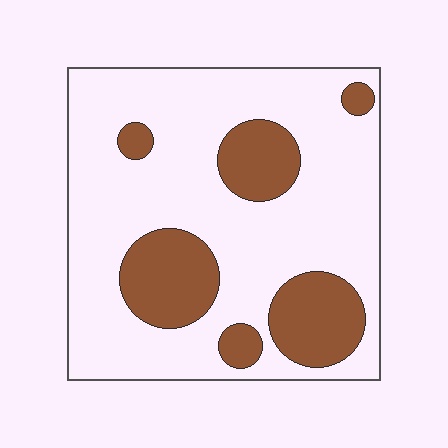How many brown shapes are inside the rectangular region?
6.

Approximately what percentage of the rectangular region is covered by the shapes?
Approximately 25%.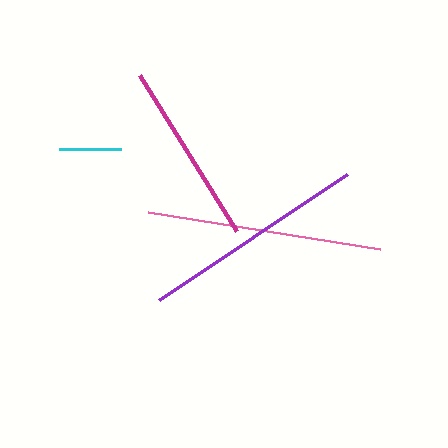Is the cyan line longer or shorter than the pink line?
The pink line is longer than the cyan line.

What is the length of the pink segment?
The pink segment is approximately 235 pixels long.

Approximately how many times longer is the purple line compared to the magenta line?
The purple line is approximately 1.2 times the length of the magenta line.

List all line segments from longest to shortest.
From longest to shortest: pink, purple, magenta, cyan.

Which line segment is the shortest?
The cyan line is the shortest at approximately 62 pixels.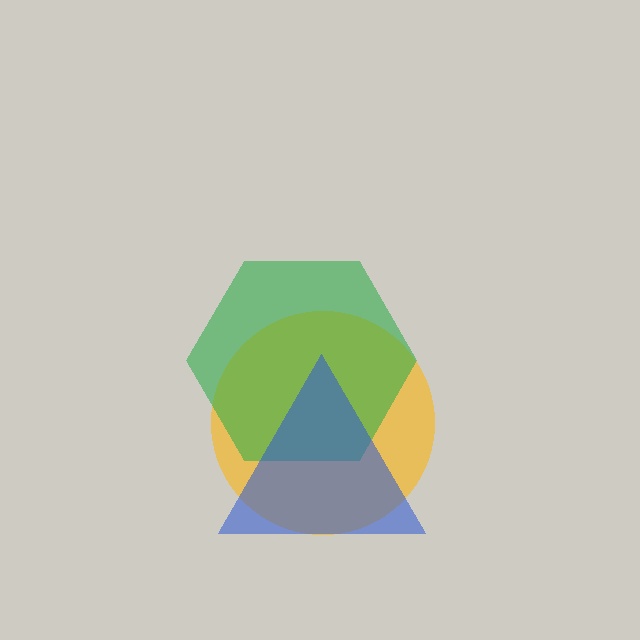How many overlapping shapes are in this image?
There are 3 overlapping shapes in the image.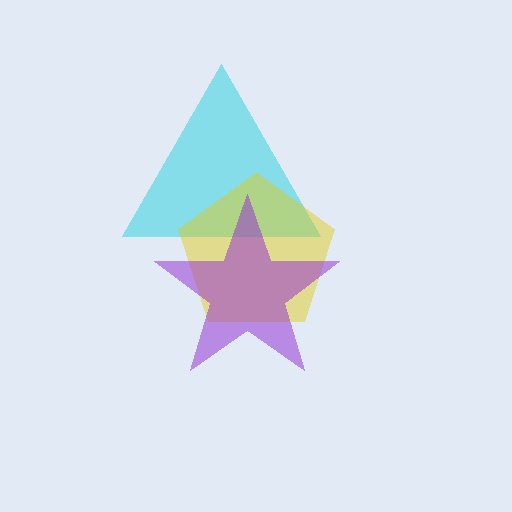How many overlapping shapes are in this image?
There are 3 overlapping shapes in the image.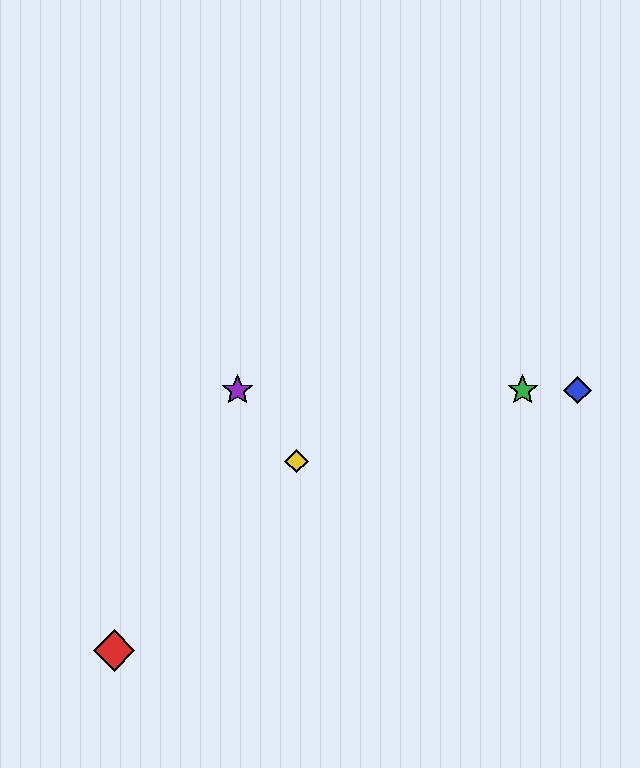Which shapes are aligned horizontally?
The blue diamond, the green star, the purple star are aligned horizontally.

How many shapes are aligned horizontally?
3 shapes (the blue diamond, the green star, the purple star) are aligned horizontally.